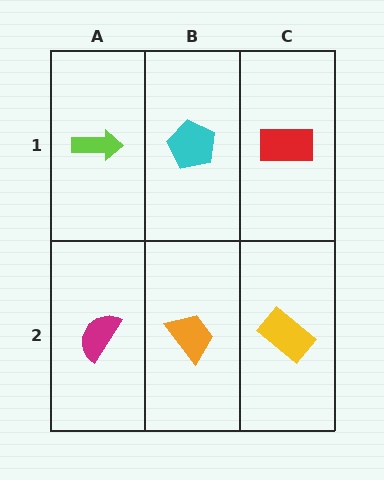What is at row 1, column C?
A red rectangle.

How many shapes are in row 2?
3 shapes.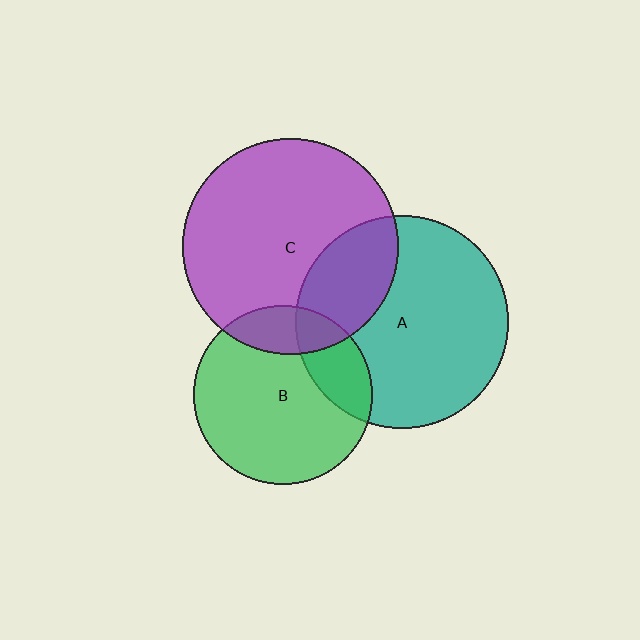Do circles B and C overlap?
Yes.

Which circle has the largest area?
Circle C (purple).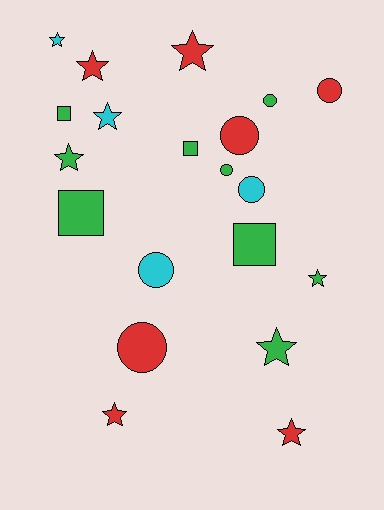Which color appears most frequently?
Green, with 9 objects.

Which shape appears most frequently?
Star, with 9 objects.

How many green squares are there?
There are 4 green squares.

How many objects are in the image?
There are 20 objects.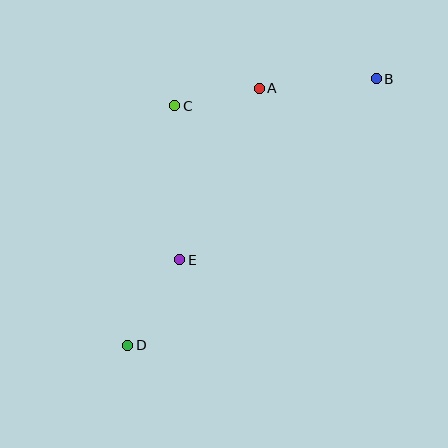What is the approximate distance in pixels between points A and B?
The distance between A and B is approximately 117 pixels.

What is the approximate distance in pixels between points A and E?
The distance between A and E is approximately 189 pixels.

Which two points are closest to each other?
Points A and C are closest to each other.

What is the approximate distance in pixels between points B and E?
The distance between B and E is approximately 267 pixels.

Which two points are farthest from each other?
Points B and D are farthest from each other.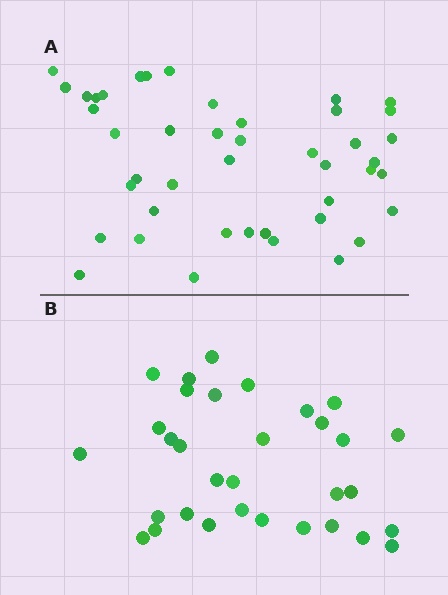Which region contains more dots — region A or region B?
Region A (the top region) has more dots.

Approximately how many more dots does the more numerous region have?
Region A has roughly 12 or so more dots than region B.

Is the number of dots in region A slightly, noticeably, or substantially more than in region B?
Region A has noticeably more, but not dramatically so. The ratio is roughly 1.4 to 1.